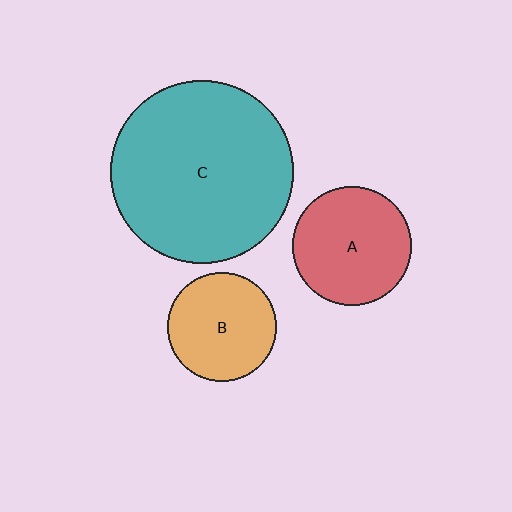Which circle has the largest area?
Circle C (teal).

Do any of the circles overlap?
No, none of the circles overlap.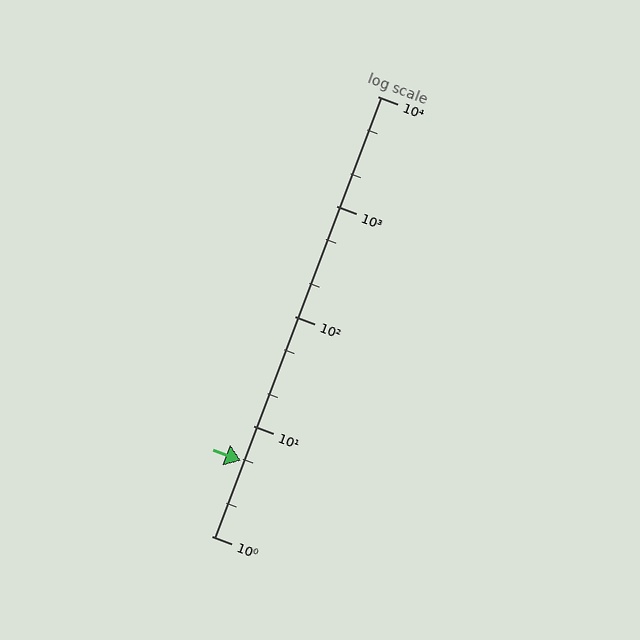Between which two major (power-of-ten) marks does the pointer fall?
The pointer is between 1 and 10.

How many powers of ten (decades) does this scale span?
The scale spans 4 decades, from 1 to 10000.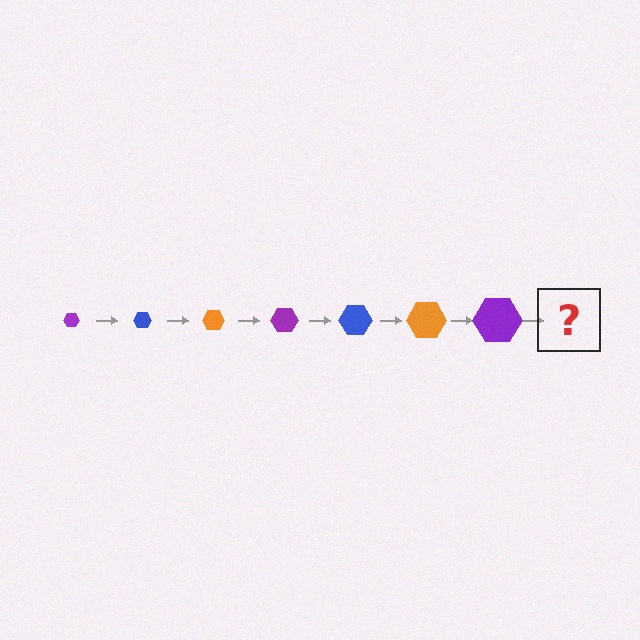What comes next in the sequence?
The next element should be a blue hexagon, larger than the previous one.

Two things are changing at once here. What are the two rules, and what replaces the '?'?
The two rules are that the hexagon grows larger each step and the color cycles through purple, blue, and orange. The '?' should be a blue hexagon, larger than the previous one.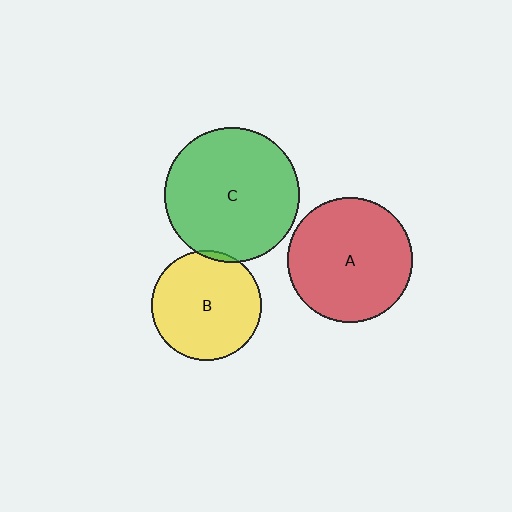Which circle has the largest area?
Circle C (green).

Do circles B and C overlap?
Yes.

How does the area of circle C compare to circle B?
Approximately 1.5 times.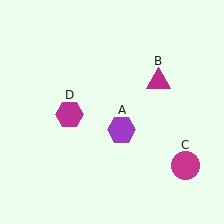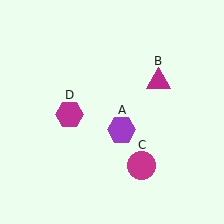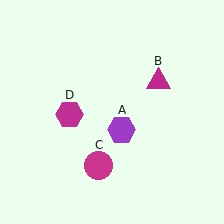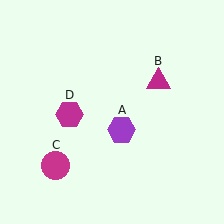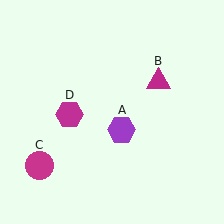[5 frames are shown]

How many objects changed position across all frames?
1 object changed position: magenta circle (object C).